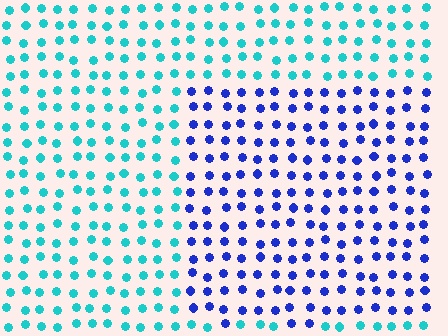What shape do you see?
I see a rectangle.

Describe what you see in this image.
The image is filled with small cyan elements in a uniform arrangement. A rectangle-shaped region is visible where the elements are tinted to a slightly different hue, forming a subtle color boundary.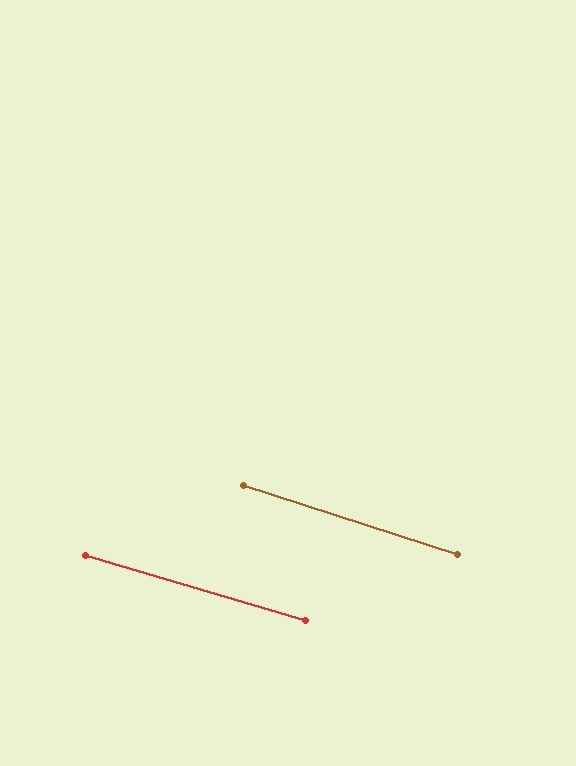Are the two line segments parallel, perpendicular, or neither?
Parallel — their directions differ by only 1.5°.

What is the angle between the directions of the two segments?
Approximately 2 degrees.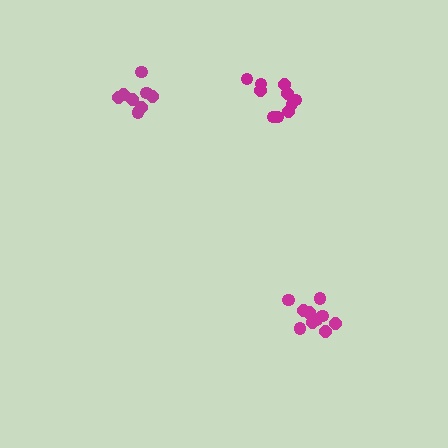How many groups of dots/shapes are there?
There are 3 groups.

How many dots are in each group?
Group 1: 8 dots, Group 2: 10 dots, Group 3: 12 dots (30 total).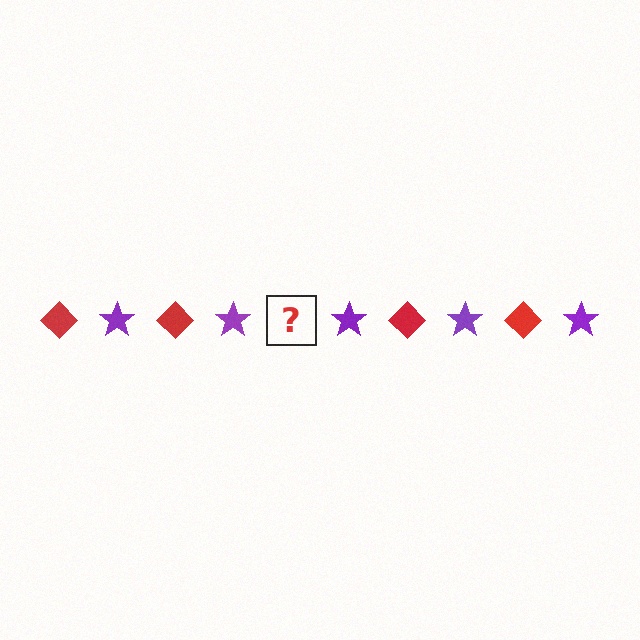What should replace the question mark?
The question mark should be replaced with a red diamond.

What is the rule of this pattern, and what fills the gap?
The rule is that the pattern alternates between red diamond and purple star. The gap should be filled with a red diamond.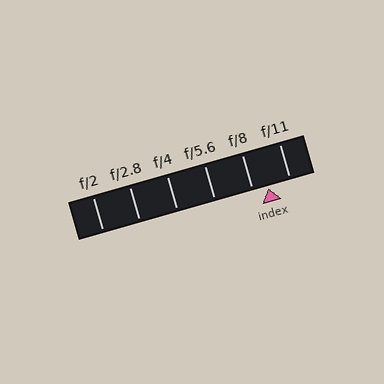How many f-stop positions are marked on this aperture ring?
There are 6 f-stop positions marked.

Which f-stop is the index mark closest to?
The index mark is closest to f/8.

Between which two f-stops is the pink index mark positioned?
The index mark is between f/8 and f/11.